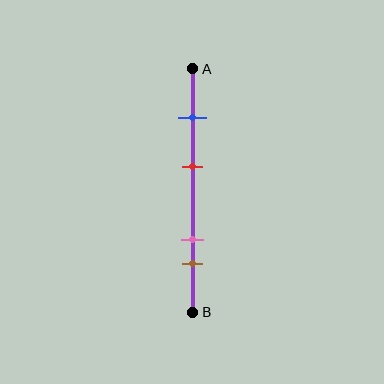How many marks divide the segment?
There are 4 marks dividing the segment.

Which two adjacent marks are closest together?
The pink and brown marks are the closest adjacent pair.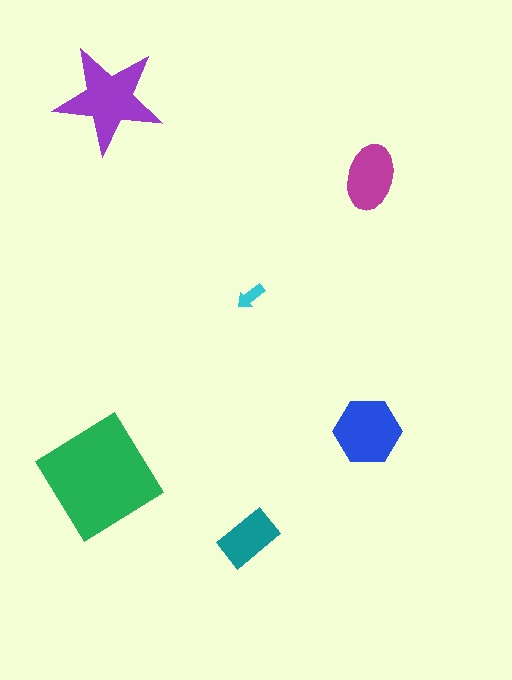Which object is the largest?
The green diamond.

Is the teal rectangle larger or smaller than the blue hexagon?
Smaller.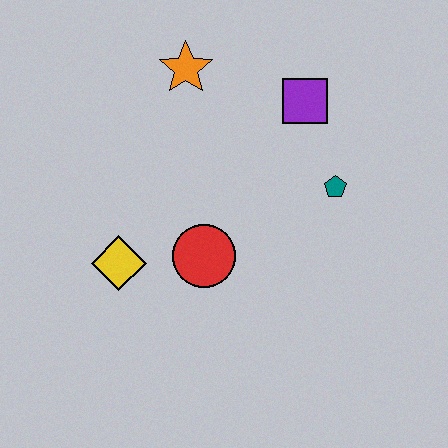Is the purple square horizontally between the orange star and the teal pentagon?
Yes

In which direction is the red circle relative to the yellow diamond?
The red circle is to the right of the yellow diamond.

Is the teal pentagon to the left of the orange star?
No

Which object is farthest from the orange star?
The yellow diamond is farthest from the orange star.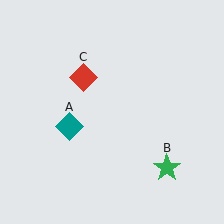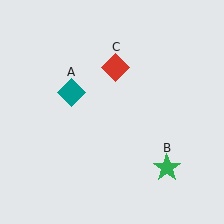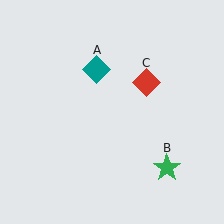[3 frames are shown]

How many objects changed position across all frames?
2 objects changed position: teal diamond (object A), red diamond (object C).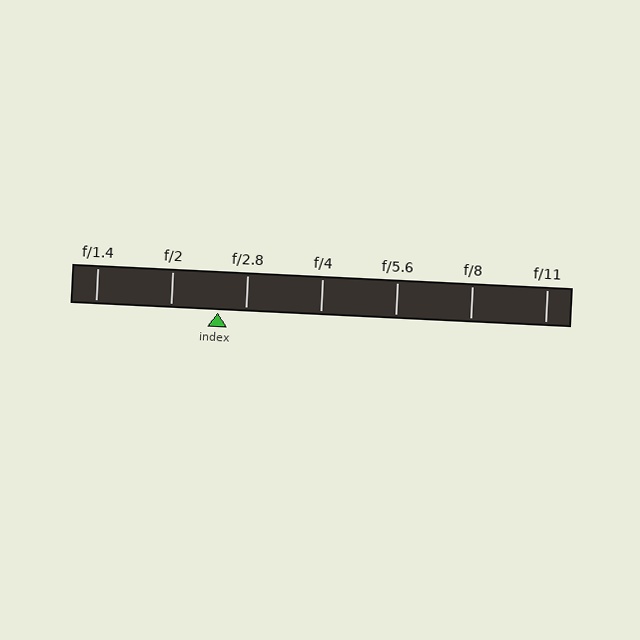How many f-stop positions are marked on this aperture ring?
There are 7 f-stop positions marked.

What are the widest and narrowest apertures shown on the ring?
The widest aperture shown is f/1.4 and the narrowest is f/11.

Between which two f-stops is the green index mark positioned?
The index mark is between f/2 and f/2.8.